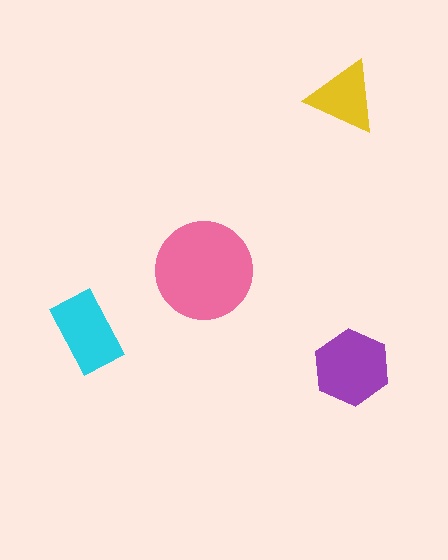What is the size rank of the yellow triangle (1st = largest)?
4th.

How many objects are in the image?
There are 4 objects in the image.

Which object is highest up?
The yellow triangle is topmost.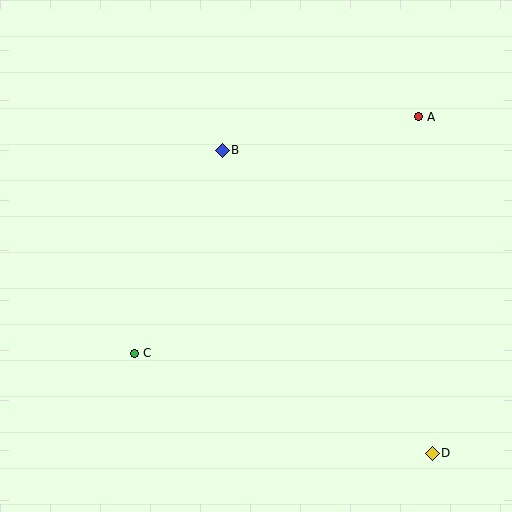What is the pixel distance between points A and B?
The distance between A and B is 199 pixels.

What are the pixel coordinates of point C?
Point C is at (134, 353).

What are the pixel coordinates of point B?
Point B is at (222, 150).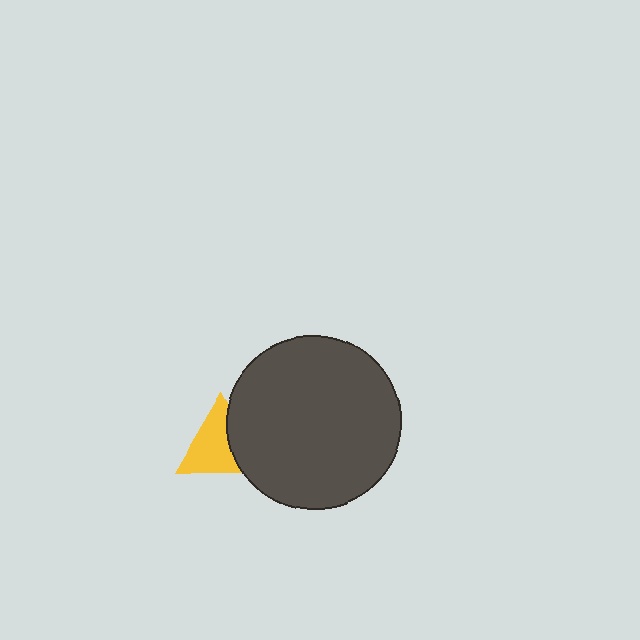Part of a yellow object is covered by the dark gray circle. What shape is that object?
It is a triangle.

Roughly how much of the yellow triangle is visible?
Most of it is visible (roughly 66%).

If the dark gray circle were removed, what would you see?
You would see the complete yellow triangle.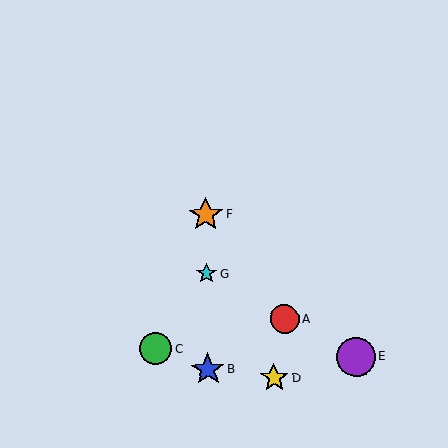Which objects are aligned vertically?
Objects B, F, G are aligned vertically.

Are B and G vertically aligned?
Yes, both are at x≈208.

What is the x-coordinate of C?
Object C is at x≈156.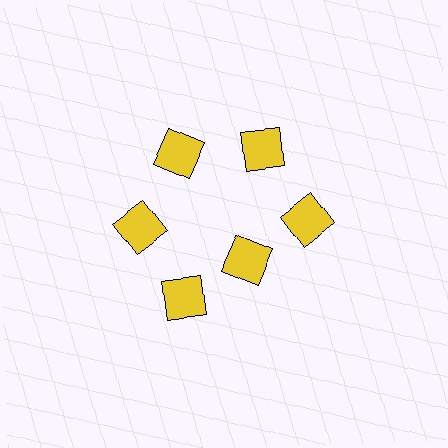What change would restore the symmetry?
The symmetry would be restored by moving it outward, back onto the ring so that all 6 squares sit at equal angles and equal distance from the center.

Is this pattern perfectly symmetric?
No. The 6 yellow squares are arranged in a ring, but one element near the 5 o'clock position is pulled inward toward the center, breaking the 6-fold rotational symmetry.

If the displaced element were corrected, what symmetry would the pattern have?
It would have 6-fold rotational symmetry — the pattern would map onto itself every 60 degrees.